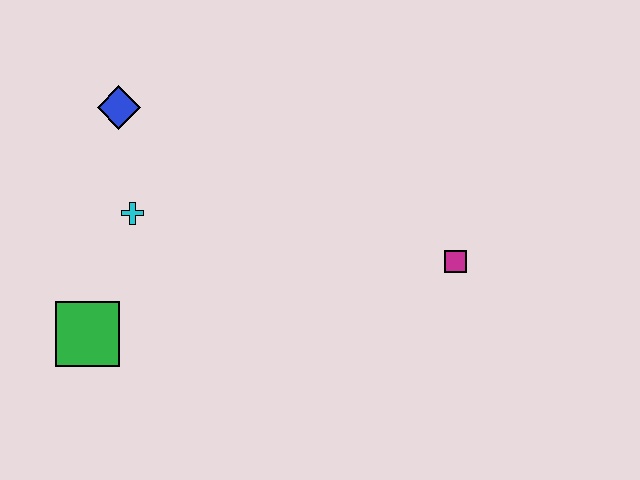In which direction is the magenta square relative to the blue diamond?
The magenta square is to the right of the blue diamond.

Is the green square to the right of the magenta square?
No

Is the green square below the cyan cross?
Yes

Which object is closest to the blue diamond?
The cyan cross is closest to the blue diamond.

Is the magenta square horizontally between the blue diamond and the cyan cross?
No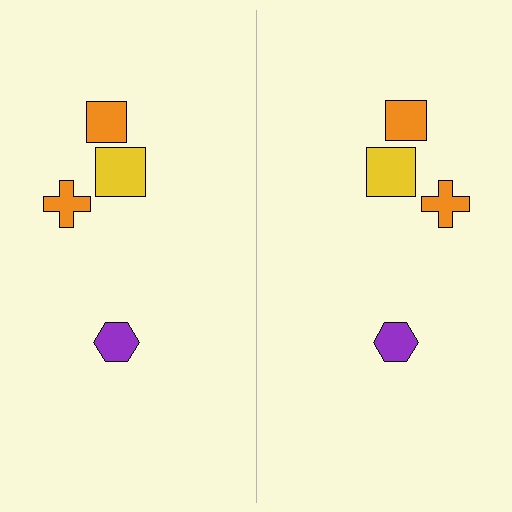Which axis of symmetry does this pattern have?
The pattern has a vertical axis of symmetry running through the center of the image.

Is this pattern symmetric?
Yes, this pattern has bilateral (reflection) symmetry.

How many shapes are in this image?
There are 8 shapes in this image.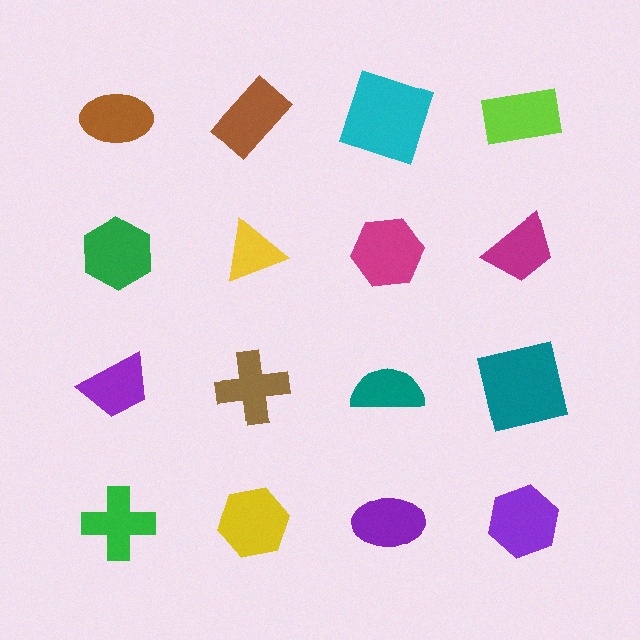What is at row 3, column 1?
A purple trapezoid.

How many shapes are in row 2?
4 shapes.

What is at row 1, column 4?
A lime rectangle.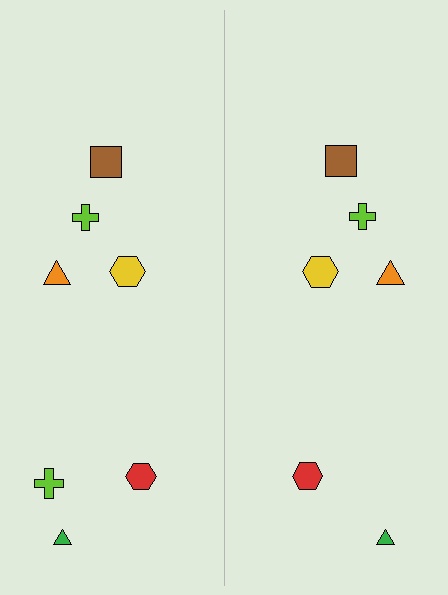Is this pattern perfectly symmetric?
No, the pattern is not perfectly symmetric. A lime cross is missing from the right side.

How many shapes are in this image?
There are 13 shapes in this image.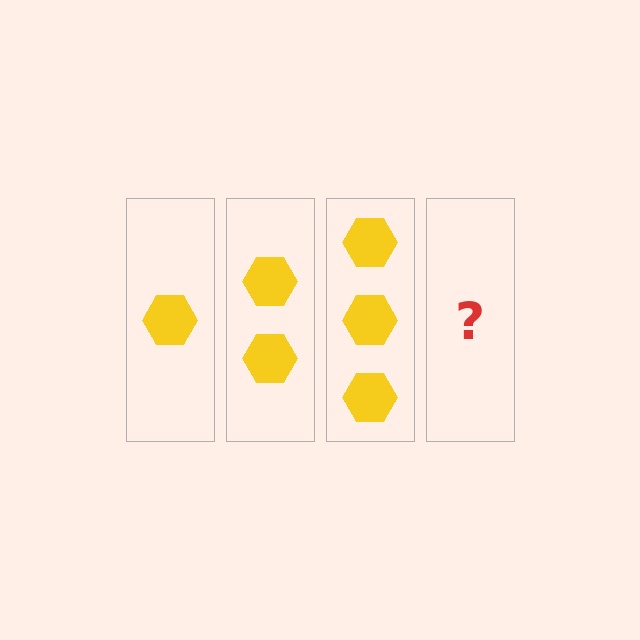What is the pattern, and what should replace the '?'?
The pattern is that each step adds one more hexagon. The '?' should be 4 hexagons.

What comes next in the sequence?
The next element should be 4 hexagons.